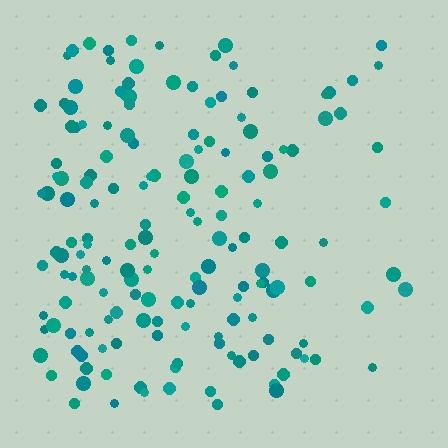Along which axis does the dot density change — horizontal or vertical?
Horizontal.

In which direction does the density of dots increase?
From right to left, with the left side densest.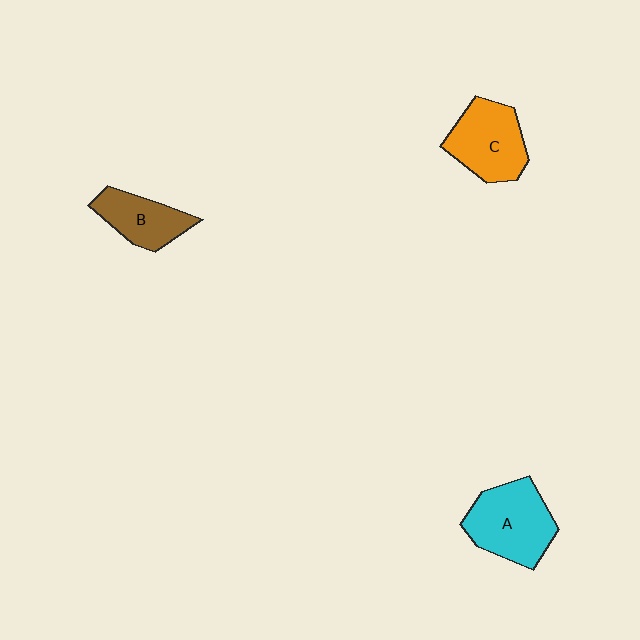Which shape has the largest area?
Shape A (cyan).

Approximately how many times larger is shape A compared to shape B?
Approximately 1.5 times.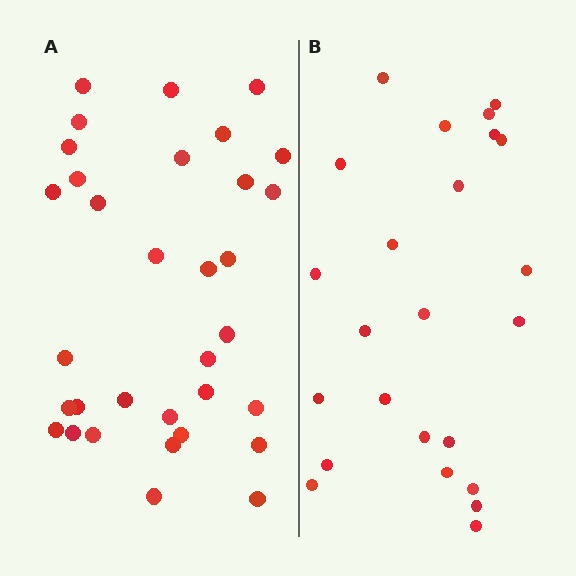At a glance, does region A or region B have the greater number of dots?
Region A (the left region) has more dots.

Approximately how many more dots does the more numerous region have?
Region A has roughly 8 or so more dots than region B.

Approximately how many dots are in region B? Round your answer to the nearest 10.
About 20 dots. (The exact count is 24, which rounds to 20.)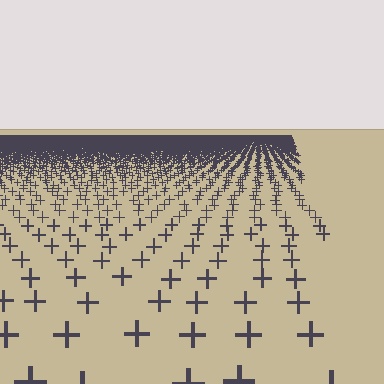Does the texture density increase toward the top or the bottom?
Density increases toward the top.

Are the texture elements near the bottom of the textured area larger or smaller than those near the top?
Larger. Near the bottom, elements are closer to the viewer and appear at a bigger on-screen size.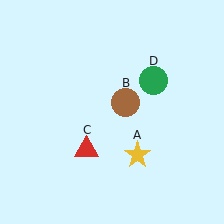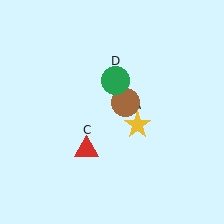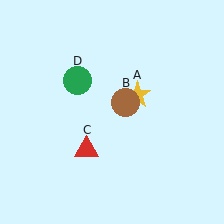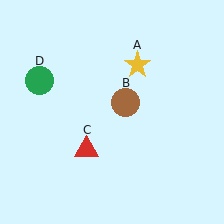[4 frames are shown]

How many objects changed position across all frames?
2 objects changed position: yellow star (object A), green circle (object D).